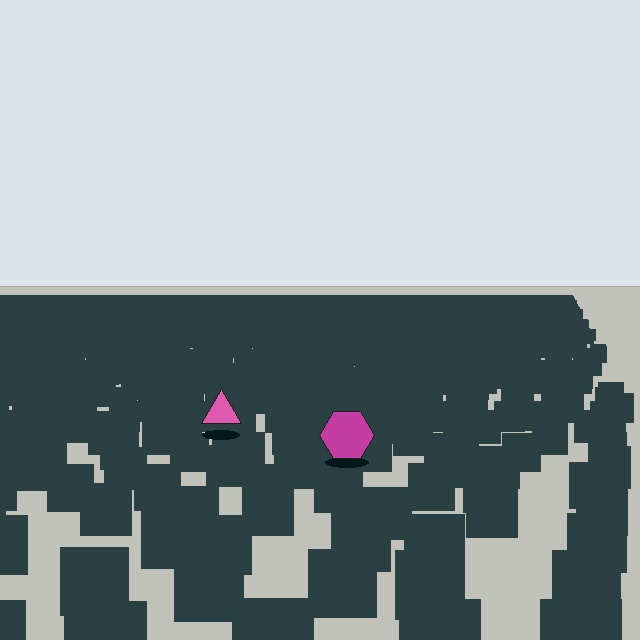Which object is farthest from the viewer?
The pink triangle is farthest from the viewer. It appears smaller and the ground texture around it is denser.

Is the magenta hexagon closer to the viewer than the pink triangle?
Yes. The magenta hexagon is closer — you can tell from the texture gradient: the ground texture is coarser near it.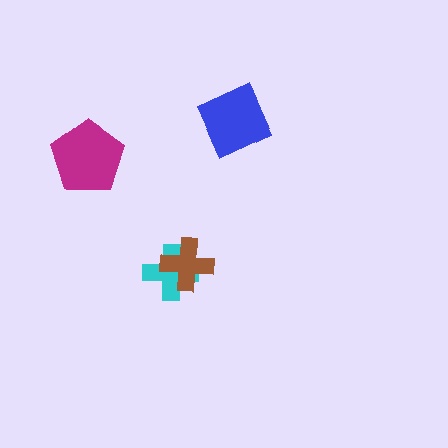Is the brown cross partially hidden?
No, no other shape covers it.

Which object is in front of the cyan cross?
The brown cross is in front of the cyan cross.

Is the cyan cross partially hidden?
Yes, it is partially covered by another shape.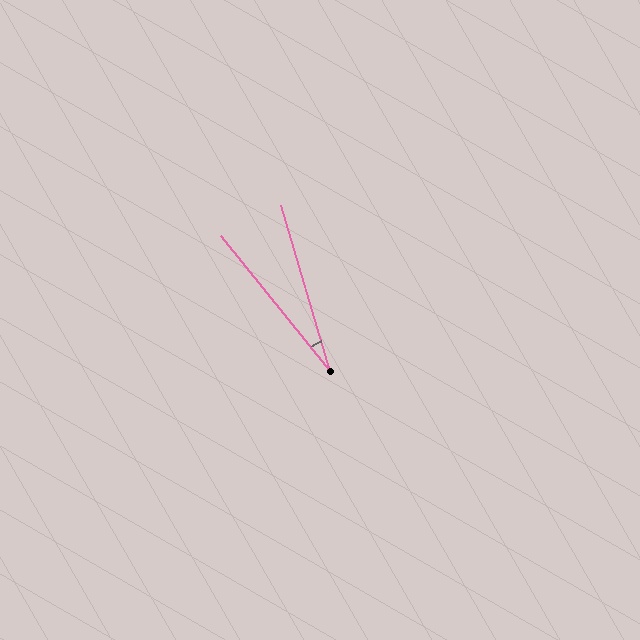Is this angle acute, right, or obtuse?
It is acute.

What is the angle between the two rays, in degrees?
Approximately 22 degrees.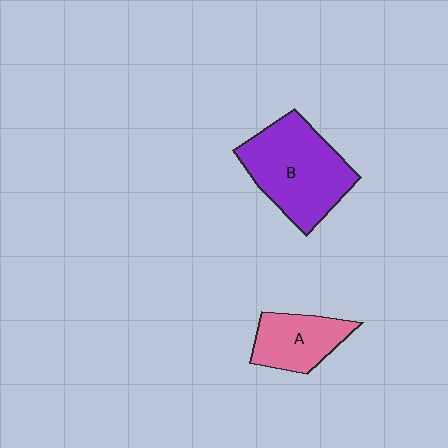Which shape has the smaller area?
Shape A (pink).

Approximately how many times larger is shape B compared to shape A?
Approximately 1.8 times.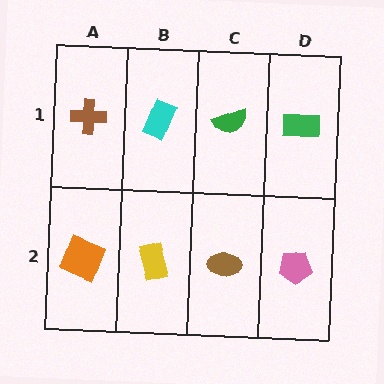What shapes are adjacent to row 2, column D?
A green rectangle (row 1, column D), a brown ellipse (row 2, column C).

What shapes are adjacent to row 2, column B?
A cyan rectangle (row 1, column B), an orange square (row 2, column A), a brown ellipse (row 2, column C).